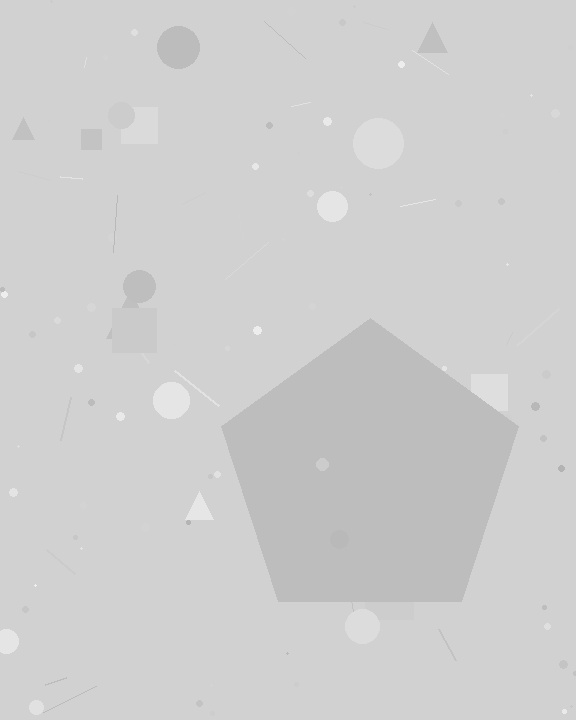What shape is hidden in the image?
A pentagon is hidden in the image.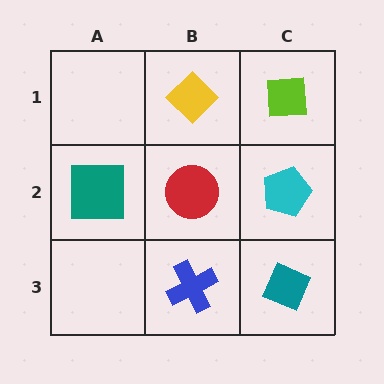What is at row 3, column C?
A teal diamond.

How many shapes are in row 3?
2 shapes.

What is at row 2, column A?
A teal square.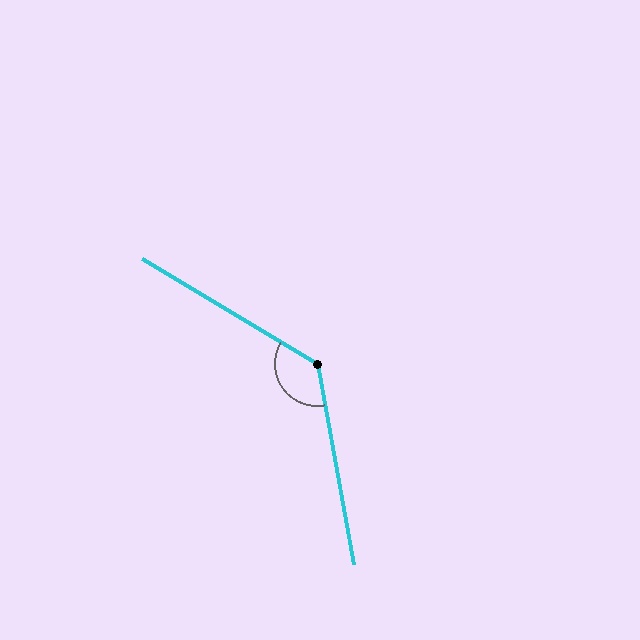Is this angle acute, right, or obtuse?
It is obtuse.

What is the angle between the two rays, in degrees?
Approximately 131 degrees.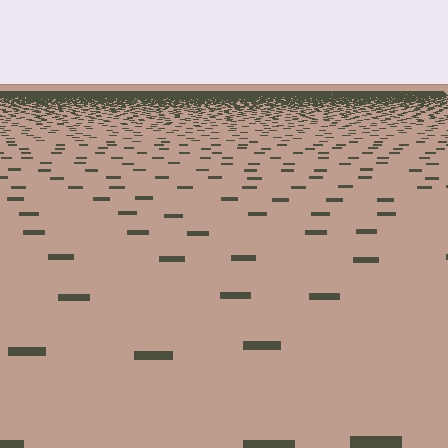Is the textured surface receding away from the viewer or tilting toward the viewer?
The surface is receding away from the viewer. Texture elements get smaller and denser toward the top.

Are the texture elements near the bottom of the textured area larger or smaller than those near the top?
Larger. Near the bottom, elements are closer to the viewer and appear at a bigger on-screen size.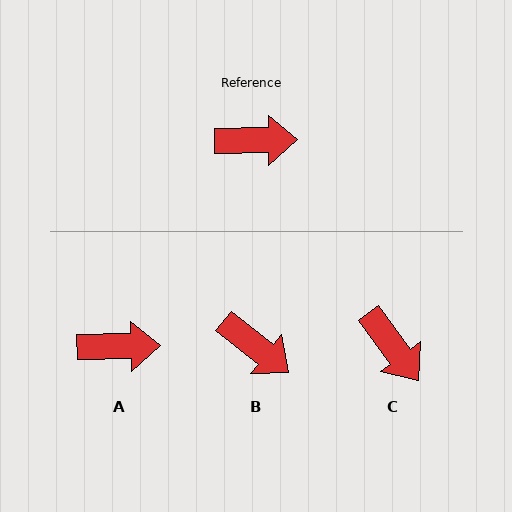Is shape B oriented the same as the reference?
No, it is off by about 39 degrees.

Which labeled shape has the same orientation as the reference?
A.